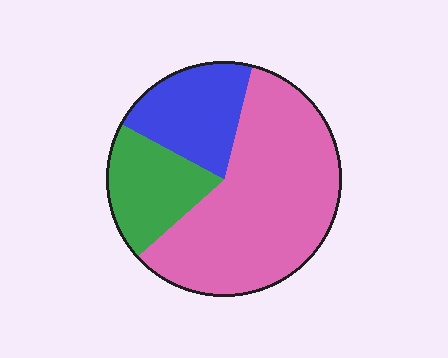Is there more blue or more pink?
Pink.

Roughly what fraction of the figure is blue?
Blue takes up about one fifth (1/5) of the figure.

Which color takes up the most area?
Pink, at roughly 60%.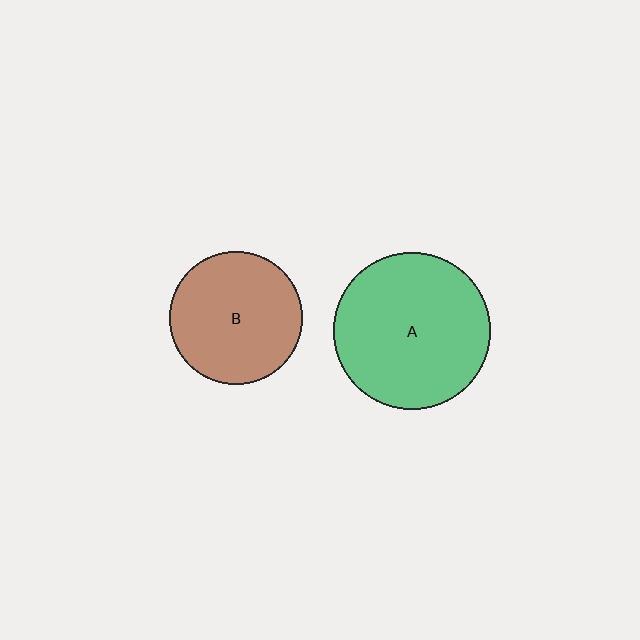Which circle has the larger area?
Circle A (green).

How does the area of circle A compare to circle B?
Approximately 1.4 times.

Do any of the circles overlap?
No, none of the circles overlap.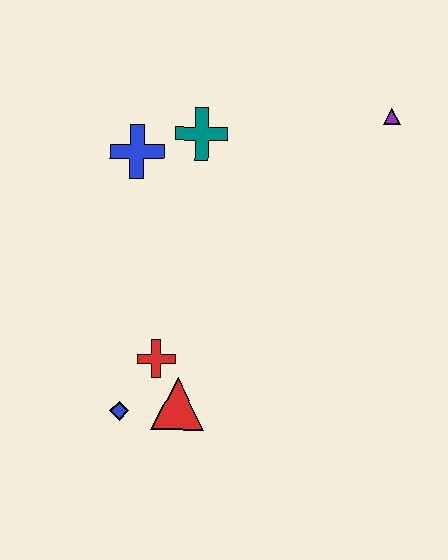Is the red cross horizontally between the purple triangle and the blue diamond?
Yes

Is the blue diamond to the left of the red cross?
Yes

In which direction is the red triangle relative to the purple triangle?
The red triangle is below the purple triangle.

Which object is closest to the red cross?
The red triangle is closest to the red cross.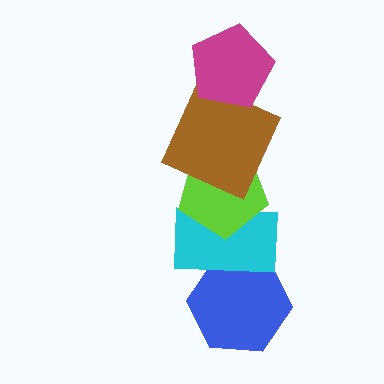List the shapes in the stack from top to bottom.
From top to bottom: the magenta pentagon, the brown square, the lime pentagon, the cyan rectangle, the blue hexagon.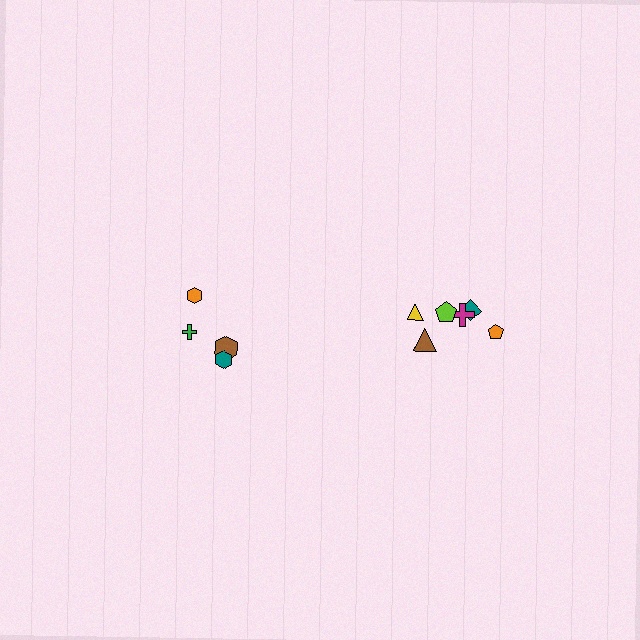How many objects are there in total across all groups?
There are 10 objects.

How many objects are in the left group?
There are 4 objects.